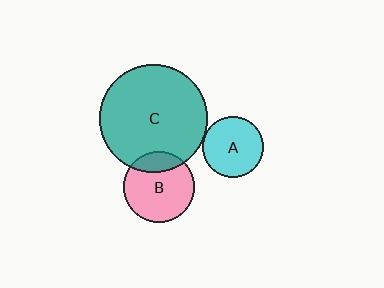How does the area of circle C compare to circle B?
Approximately 2.3 times.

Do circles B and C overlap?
Yes.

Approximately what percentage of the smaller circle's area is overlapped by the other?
Approximately 20%.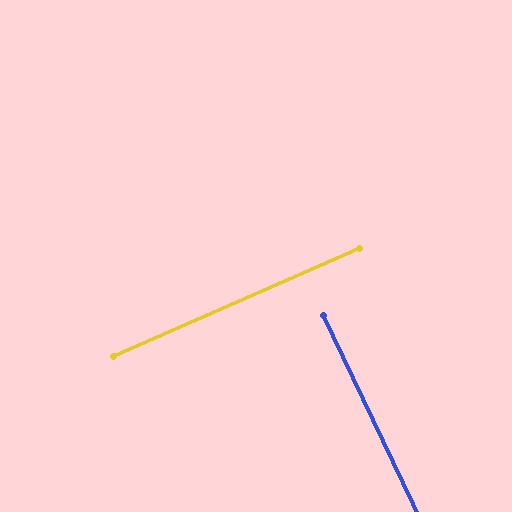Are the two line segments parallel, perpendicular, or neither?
Perpendicular — they meet at approximately 88°.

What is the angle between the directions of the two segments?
Approximately 88 degrees.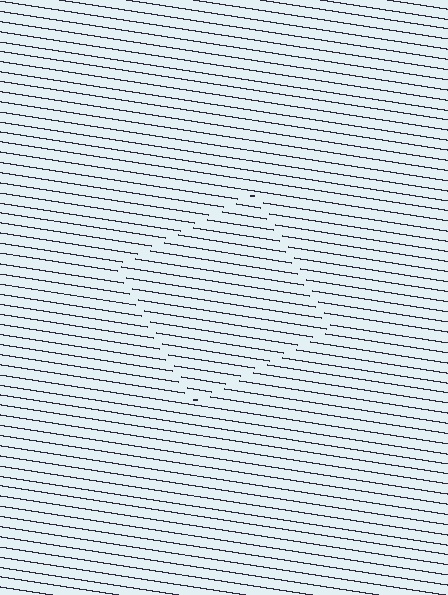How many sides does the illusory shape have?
4 sides — the line-ends trace a square.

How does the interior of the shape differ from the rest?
The interior of the shape contains the same grating, shifted by half a period — the contour is defined by the phase discontinuity where line-ends from the inner and outer gratings abut.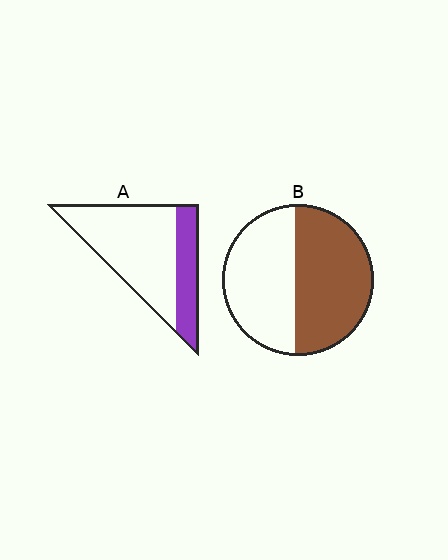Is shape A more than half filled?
No.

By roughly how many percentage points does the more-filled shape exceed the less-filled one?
By roughly 25 percentage points (B over A).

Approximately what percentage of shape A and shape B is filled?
A is approximately 30% and B is approximately 55%.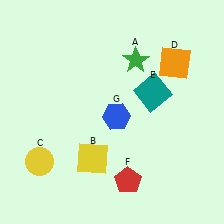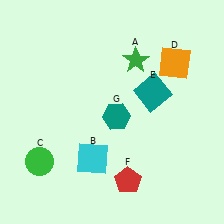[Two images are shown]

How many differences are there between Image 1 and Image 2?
There are 3 differences between the two images.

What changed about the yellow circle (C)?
In Image 1, C is yellow. In Image 2, it changed to green.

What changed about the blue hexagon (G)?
In Image 1, G is blue. In Image 2, it changed to teal.